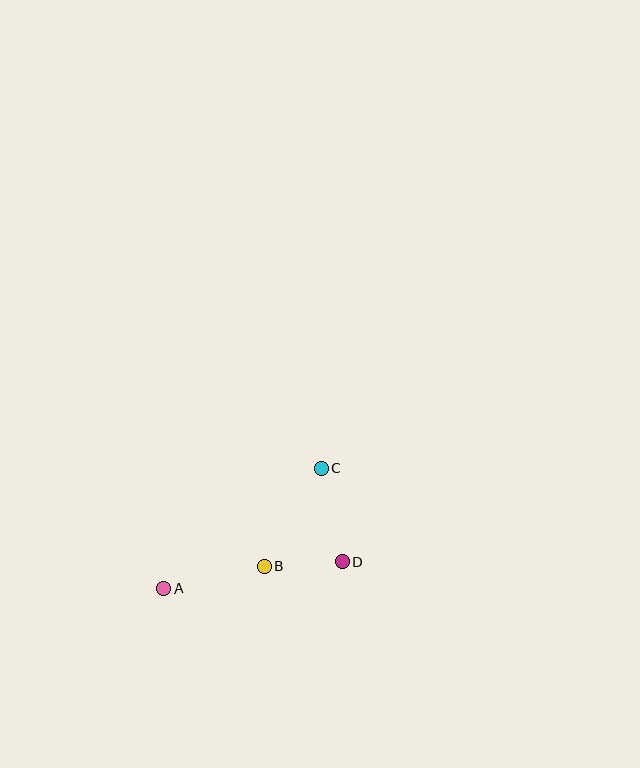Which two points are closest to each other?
Points B and D are closest to each other.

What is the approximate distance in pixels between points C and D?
The distance between C and D is approximately 96 pixels.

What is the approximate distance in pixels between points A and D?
The distance between A and D is approximately 180 pixels.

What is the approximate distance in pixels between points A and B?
The distance between A and B is approximately 103 pixels.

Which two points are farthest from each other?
Points A and C are farthest from each other.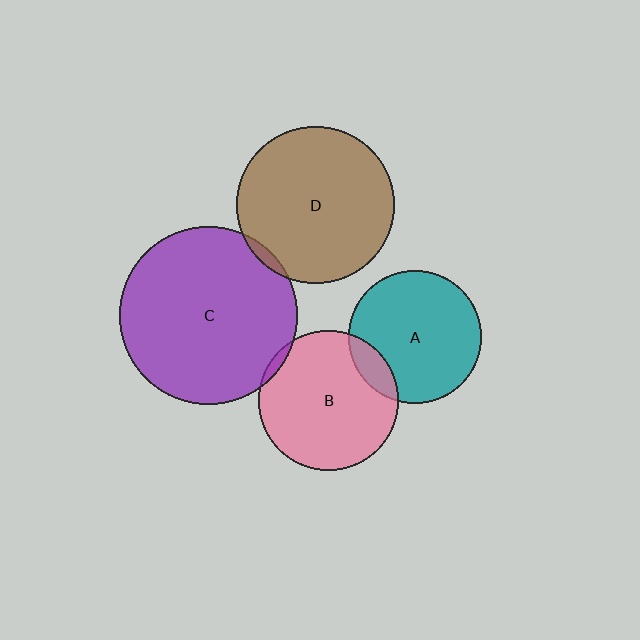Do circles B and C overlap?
Yes.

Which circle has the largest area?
Circle C (purple).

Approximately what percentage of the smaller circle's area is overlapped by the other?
Approximately 5%.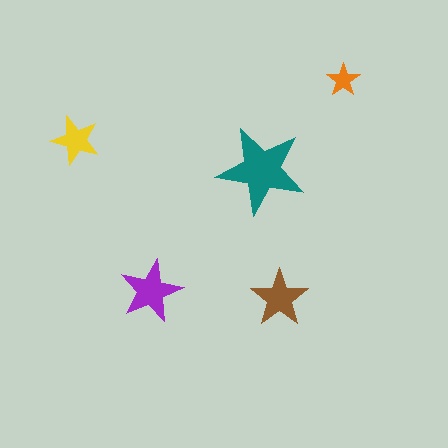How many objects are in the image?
There are 5 objects in the image.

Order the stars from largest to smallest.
the teal one, the purple one, the brown one, the yellow one, the orange one.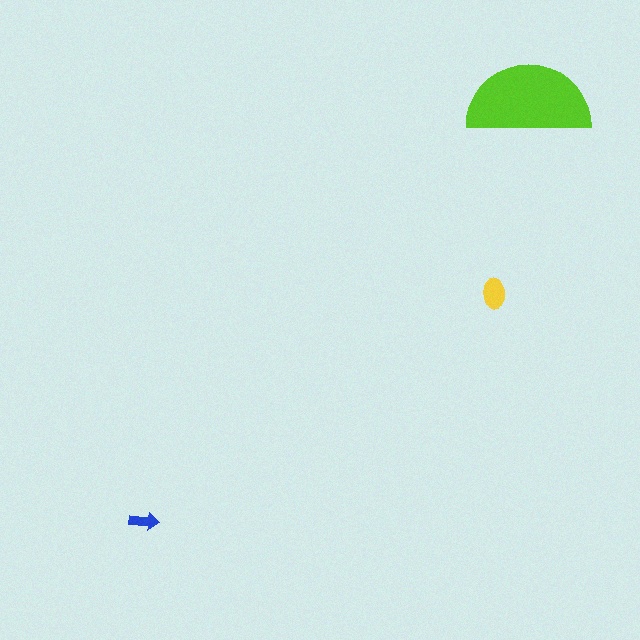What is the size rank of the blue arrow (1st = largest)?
3rd.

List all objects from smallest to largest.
The blue arrow, the yellow ellipse, the lime semicircle.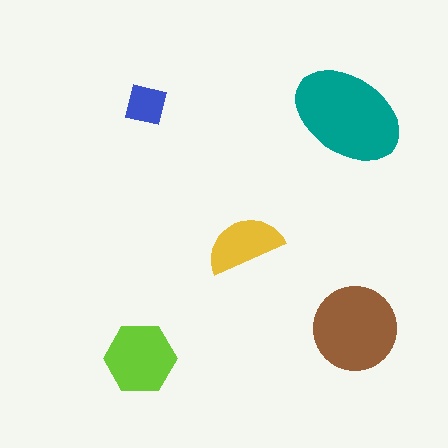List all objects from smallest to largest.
The blue square, the yellow semicircle, the lime hexagon, the brown circle, the teal ellipse.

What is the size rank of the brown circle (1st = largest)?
2nd.